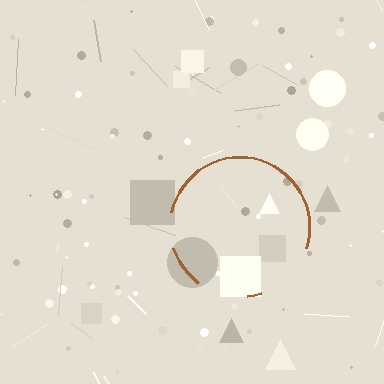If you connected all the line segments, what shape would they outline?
They would outline a circle.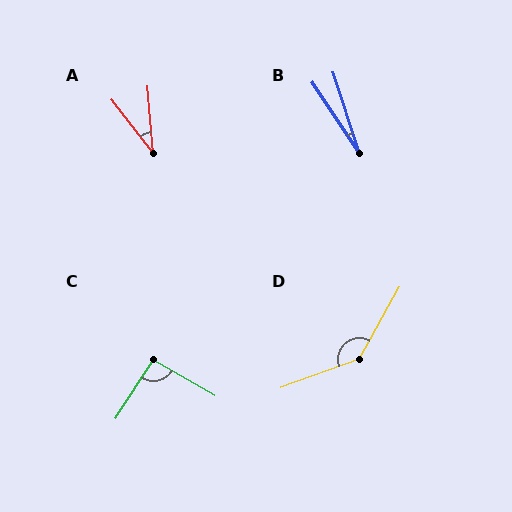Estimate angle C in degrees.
Approximately 93 degrees.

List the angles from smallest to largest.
B (16°), A (33°), C (93°), D (139°).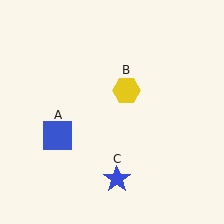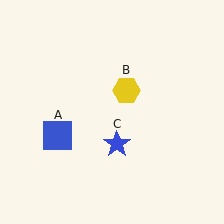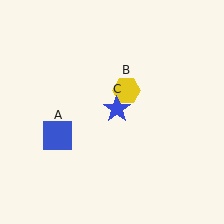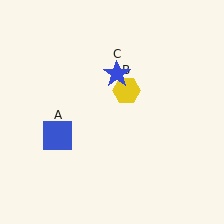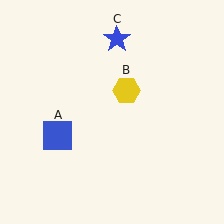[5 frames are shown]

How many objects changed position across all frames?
1 object changed position: blue star (object C).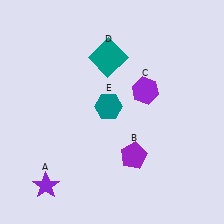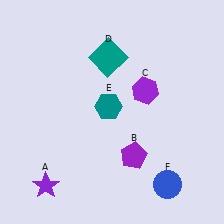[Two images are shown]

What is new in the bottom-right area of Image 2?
A blue circle (F) was added in the bottom-right area of Image 2.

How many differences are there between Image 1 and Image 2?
There is 1 difference between the two images.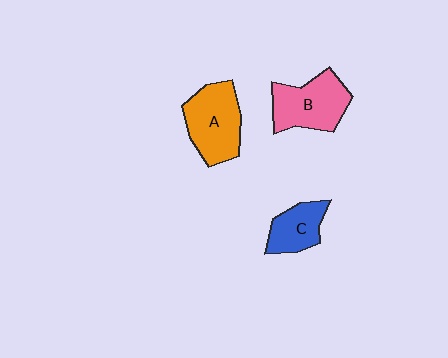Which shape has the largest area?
Shape A (orange).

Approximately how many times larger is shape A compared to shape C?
Approximately 1.6 times.